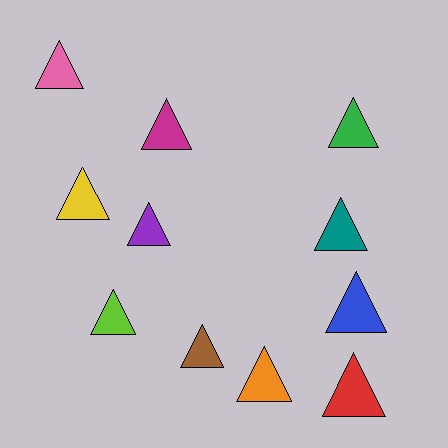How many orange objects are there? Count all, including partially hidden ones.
There is 1 orange object.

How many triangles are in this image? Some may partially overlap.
There are 11 triangles.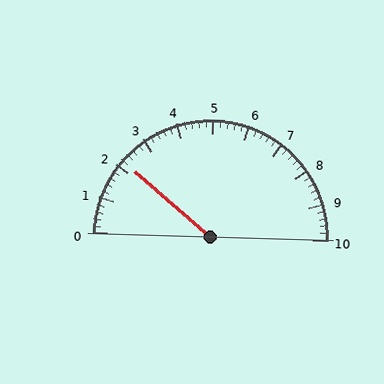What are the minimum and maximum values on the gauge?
The gauge ranges from 0 to 10.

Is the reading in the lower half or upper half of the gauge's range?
The reading is in the lower half of the range (0 to 10).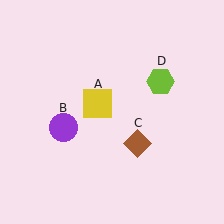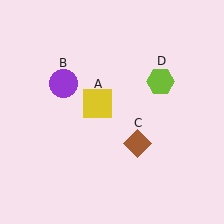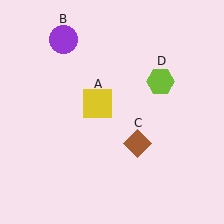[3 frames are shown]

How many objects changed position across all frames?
1 object changed position: purple circle (object B).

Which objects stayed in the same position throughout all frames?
Yellow square (object A) and brown diamond (object C) and lime hexagon (object D) remained stationary.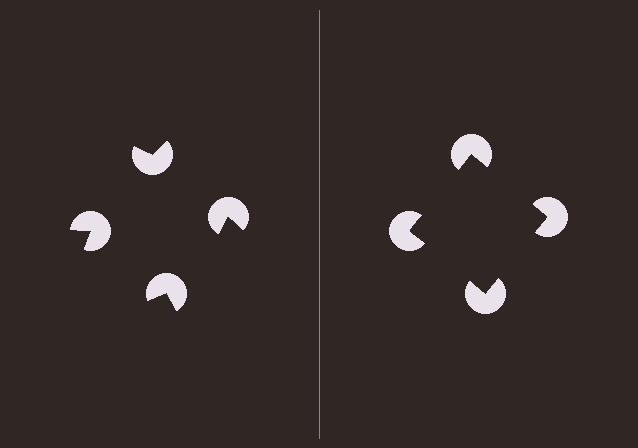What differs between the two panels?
The pac-man discs are positioned identically on both sides; only the wedge orientations differ. On the right they align to a square; on the left they are misaligned.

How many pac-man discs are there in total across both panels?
8 — 4 on each side.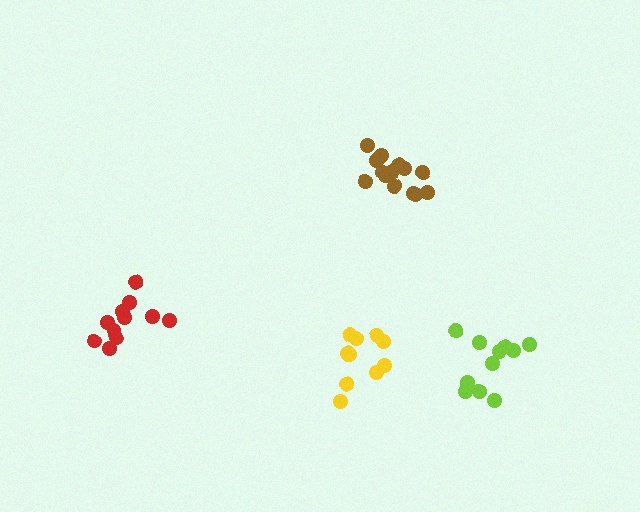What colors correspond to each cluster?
The clusters are colored: red, lime, yellow, brown.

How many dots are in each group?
Group 1: 11 dots, Group 2: 11 dots, Group 3: 10 dots, Group 4: 15 dots (47 total).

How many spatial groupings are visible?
There are 4 spatial groupings.